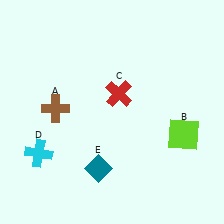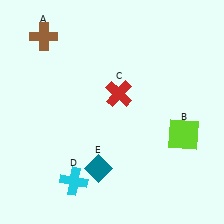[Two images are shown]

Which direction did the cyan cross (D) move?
The cyan cross (D) moved right.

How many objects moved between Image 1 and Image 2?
2 objects moved between the two images.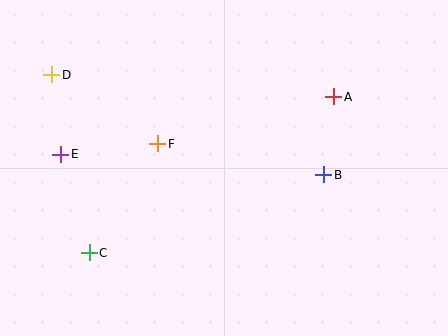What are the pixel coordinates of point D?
Point D is at (52, 75).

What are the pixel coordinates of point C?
Point C is at (89, 253).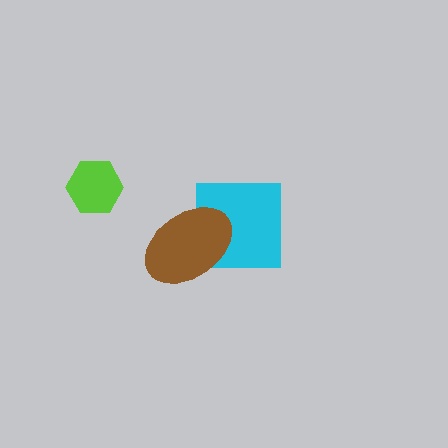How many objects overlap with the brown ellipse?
1 object overlaps with the brown ellipse.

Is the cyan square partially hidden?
Yes, it is partially covered by another shape.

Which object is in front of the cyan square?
The brown ellipse is in front of the cyan square.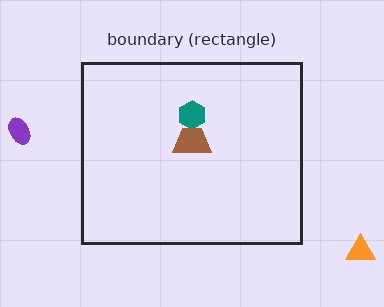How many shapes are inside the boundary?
2 inside, 2 outside.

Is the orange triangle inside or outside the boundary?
Outside.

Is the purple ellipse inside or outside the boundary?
Outside.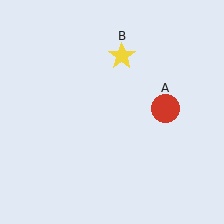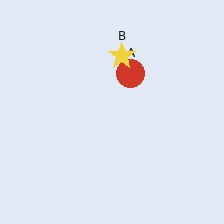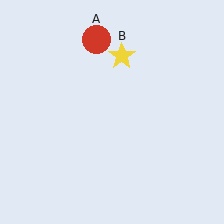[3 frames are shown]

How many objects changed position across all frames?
1 object changed position: red circle (object A).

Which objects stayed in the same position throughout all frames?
Yellow star (object B) remained stationary.